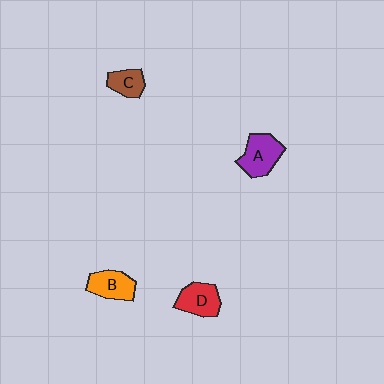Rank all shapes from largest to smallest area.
From largest to smallest: A (purple), D (red), B (orange), C (brown).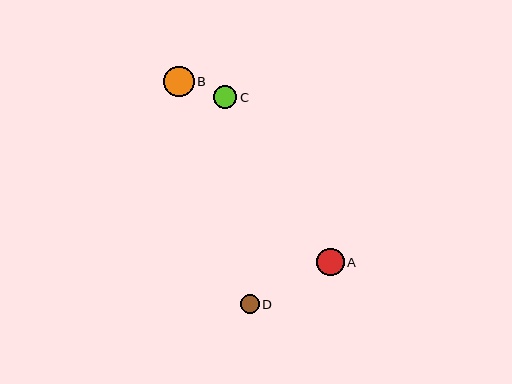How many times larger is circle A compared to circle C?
Circle A is approximately 1.2 times the size of circle C.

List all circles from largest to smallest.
From largest to smallest: B, A, C, D.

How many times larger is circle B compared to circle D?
Circle B is approximately 1.6 times the size of circle D.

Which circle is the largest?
Circle B is the largest with a size of approximately 31 pixels.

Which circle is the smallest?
Circle D is the smallest with a size of approximately 19 pixels.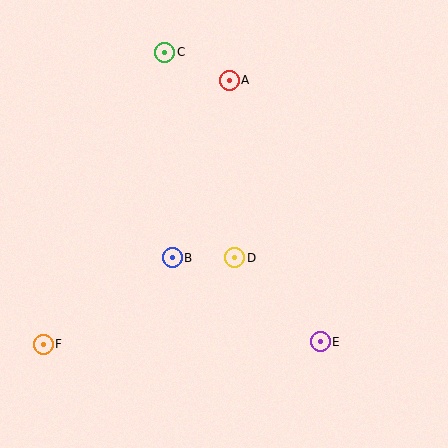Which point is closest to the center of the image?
Point D at (235, 258) is closest to the center.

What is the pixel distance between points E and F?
The distance between E and F is 277 pixels.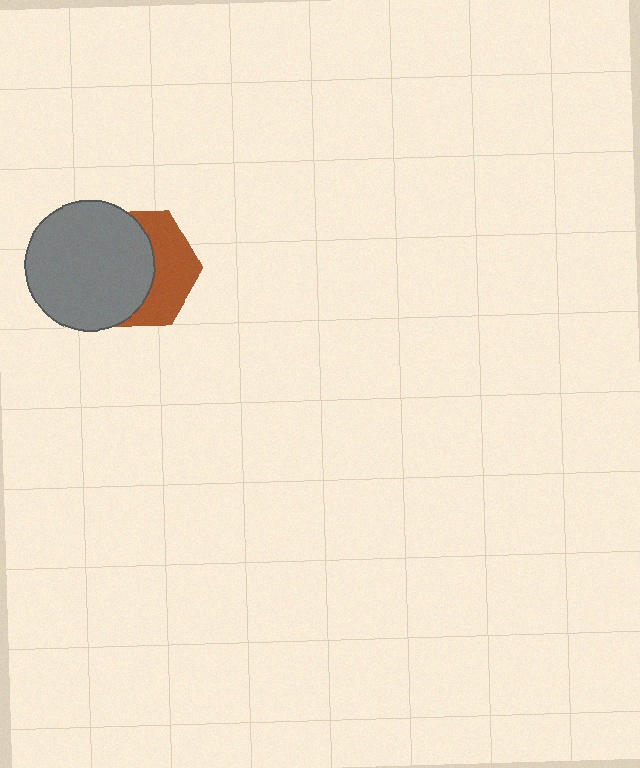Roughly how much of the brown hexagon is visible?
A small part of it is visible (roughly 42%).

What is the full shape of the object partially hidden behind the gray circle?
The partially hidden object is a brown hexagon.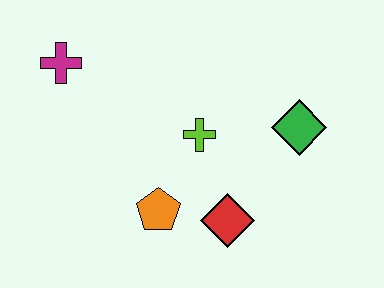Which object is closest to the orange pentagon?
The red diamond is closest to the orange pentagon.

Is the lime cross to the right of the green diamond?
No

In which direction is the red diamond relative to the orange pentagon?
The red diamond is to the right of the orange pentagon.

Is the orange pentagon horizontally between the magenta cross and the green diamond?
Yes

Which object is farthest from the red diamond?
The magenta cross is farthest from the red diamond.